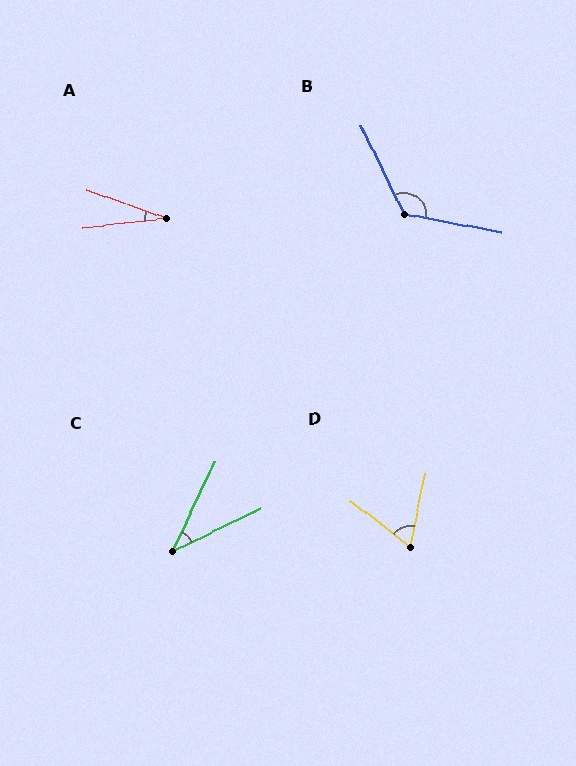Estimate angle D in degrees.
Approximately 64 degrees.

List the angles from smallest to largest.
A (26°), C (38°), D (64°), B (127°).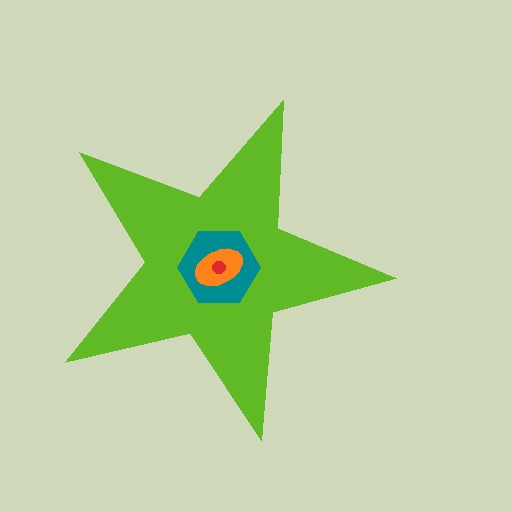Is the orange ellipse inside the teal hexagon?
Yes.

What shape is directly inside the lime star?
The teal hexagon.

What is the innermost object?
The red circle.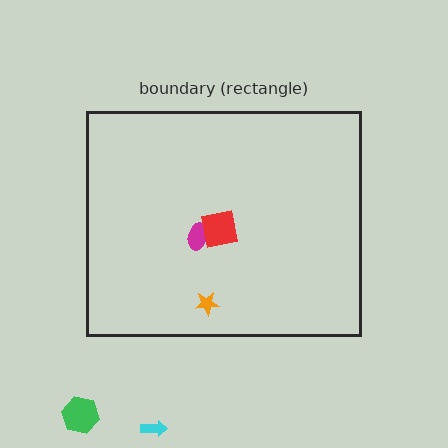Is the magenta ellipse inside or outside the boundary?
Inside.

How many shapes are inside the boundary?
3 inside, 2 outside.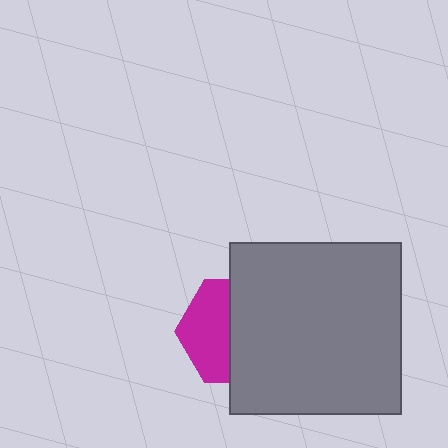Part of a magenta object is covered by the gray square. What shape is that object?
It is a hexagon.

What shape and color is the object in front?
The object in front is a gray square.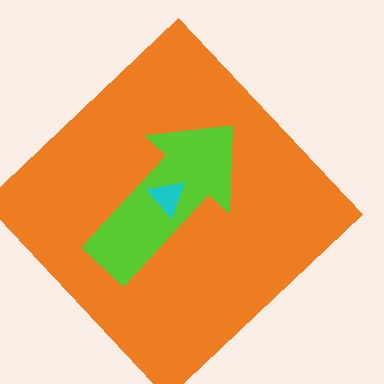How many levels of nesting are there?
3.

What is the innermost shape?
The cyan triangle.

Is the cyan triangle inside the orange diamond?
Yes.